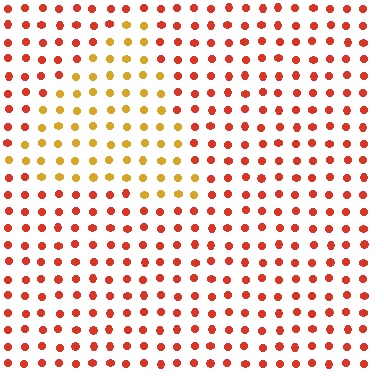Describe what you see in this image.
The image is filled with small red elements in a uniform arrangement. A triangle-shaped region is visible where the elements are tinted to a slightly different hue, forming a subtle color boundary.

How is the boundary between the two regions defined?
The boundary is defined purely by a slight shift in hue (about 38 degrees). Spacing, size, and orientation are identical on both sides.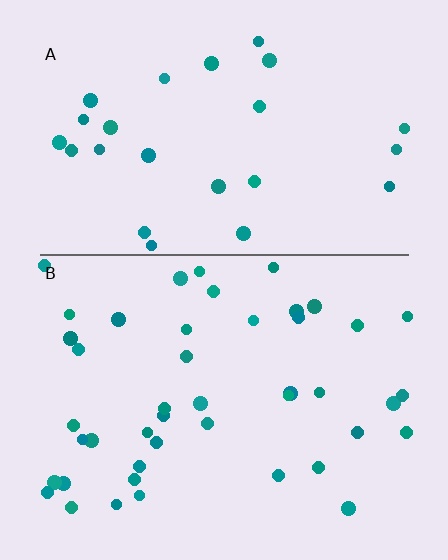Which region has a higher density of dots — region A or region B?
B (the bottom).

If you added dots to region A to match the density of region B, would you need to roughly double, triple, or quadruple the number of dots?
Approximately double.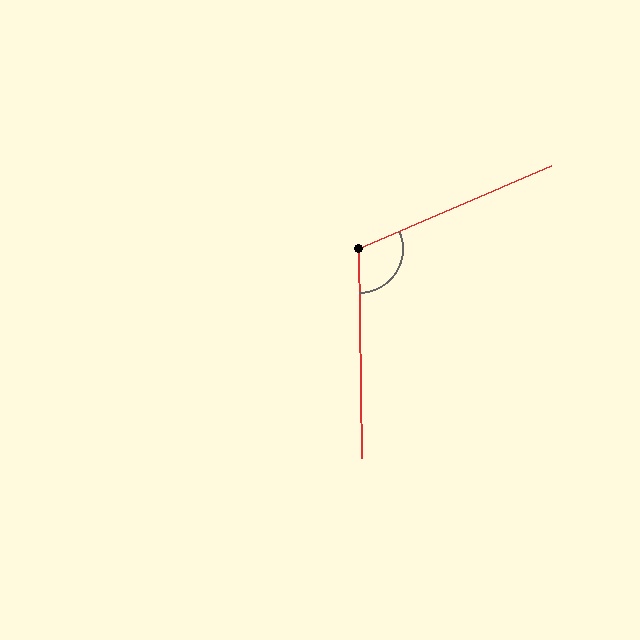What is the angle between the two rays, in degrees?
Approximately 113 degrees.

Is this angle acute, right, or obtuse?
It is obtuse.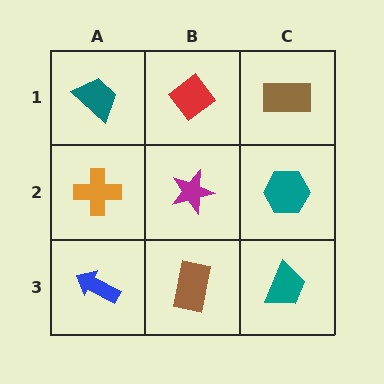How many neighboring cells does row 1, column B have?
3.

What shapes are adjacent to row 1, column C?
A teal hexagon (row 2, column C), a red diamond (row 1, column B).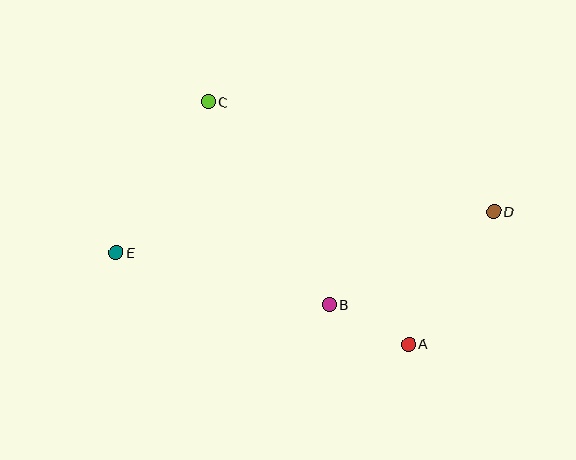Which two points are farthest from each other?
Points D and E are farthest from each other.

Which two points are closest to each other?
Points A and B are closest to each other.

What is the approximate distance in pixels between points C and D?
The distance between C and D is approximately 306 pixels.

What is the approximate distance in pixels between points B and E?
The distance between B and E is approximately 220 pixels.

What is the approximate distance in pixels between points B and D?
The distance between B and D is approximately 189 pixels.